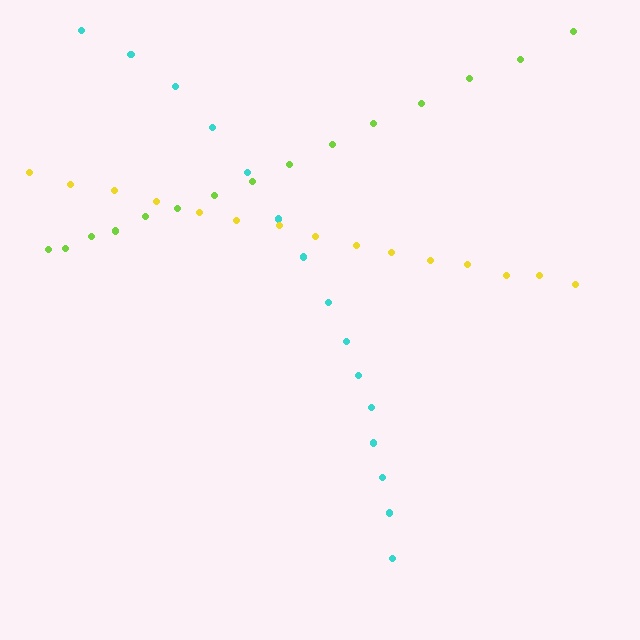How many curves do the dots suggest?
There are 3 distinct paths.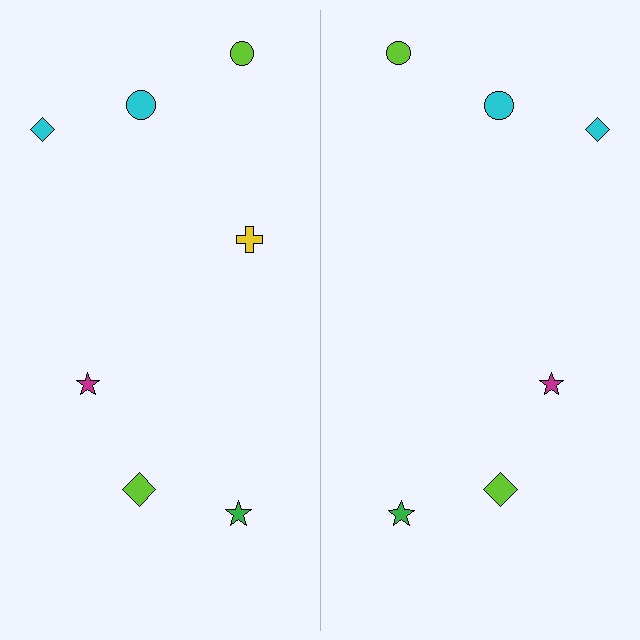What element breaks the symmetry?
A yellow cross is missing from the right side.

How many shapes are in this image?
There are 13 shapes in this image.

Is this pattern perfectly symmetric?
No, the pattern is not perfectly symmetric. A yellow cross is missing from the right side.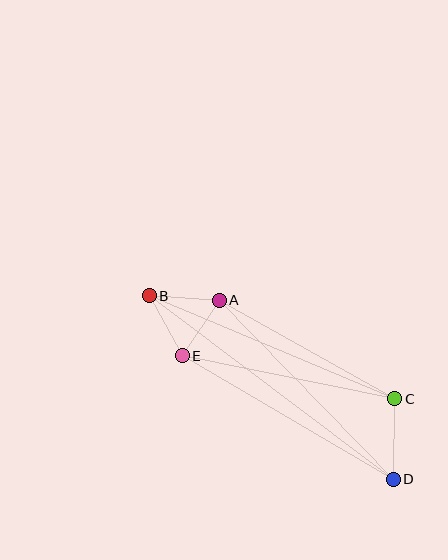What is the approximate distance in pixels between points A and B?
The distance between A and B is approximately 70 pixels.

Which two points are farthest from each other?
Points B and D are farthest from each other.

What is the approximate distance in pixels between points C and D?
The distance between C and D is approximately 81 pixels.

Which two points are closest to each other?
Points A and E are closest to each other.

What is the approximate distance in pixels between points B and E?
The distance between B and E is approximately 69 pixels.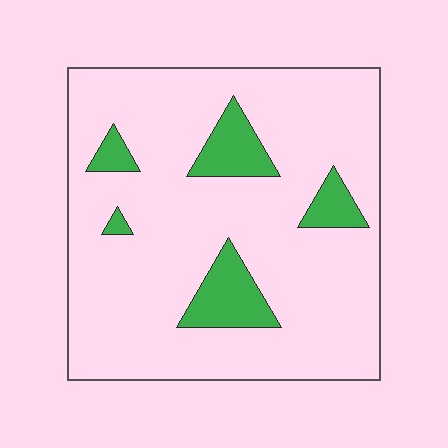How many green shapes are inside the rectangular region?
5.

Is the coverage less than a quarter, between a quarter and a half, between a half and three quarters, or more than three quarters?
Less than a quarter.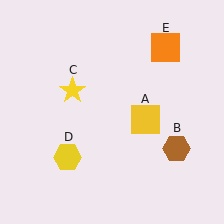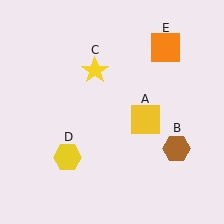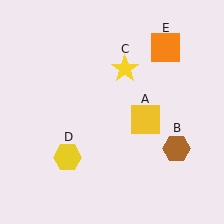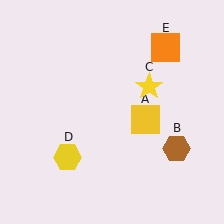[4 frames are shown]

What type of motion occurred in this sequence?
The yellow star (object C) rotated clockwise around the center of the scene.